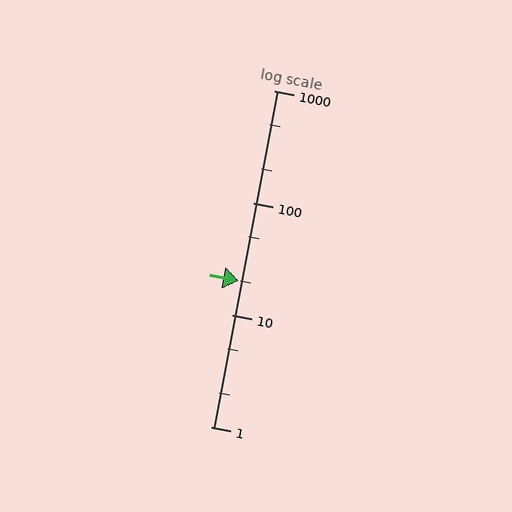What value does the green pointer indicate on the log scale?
The pointer indicates approximately 20.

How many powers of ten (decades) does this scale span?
The scale spans 3 decades, from 1 to 1000.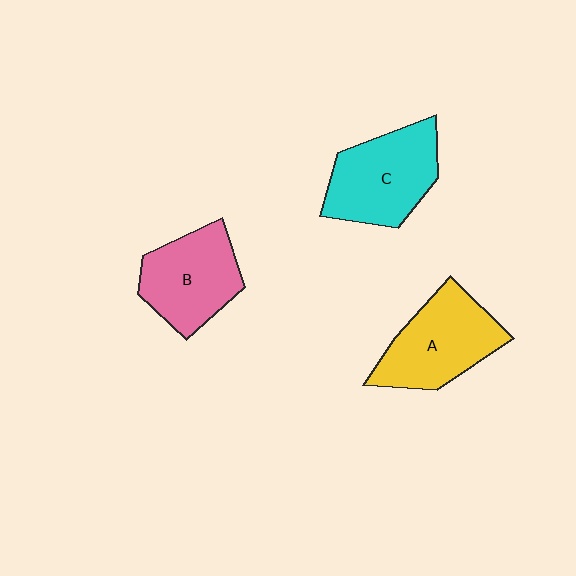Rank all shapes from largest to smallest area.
From largest to smallest: C (cyan), A (yellow), B (pink).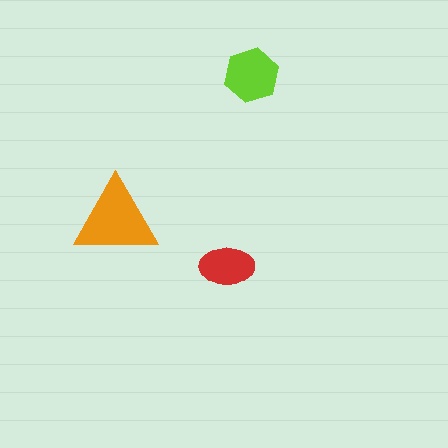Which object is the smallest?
The red ellipse.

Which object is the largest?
The orange triangle.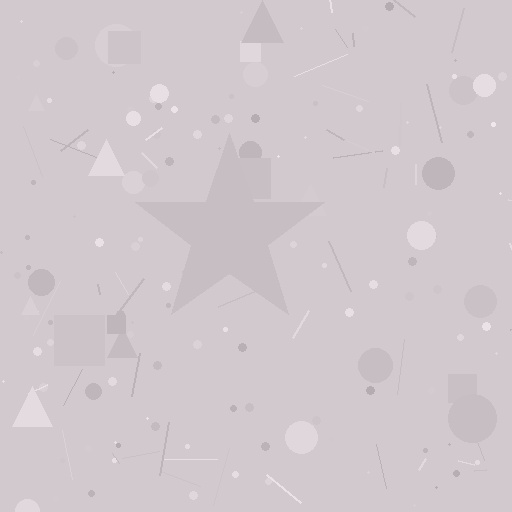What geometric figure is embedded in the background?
A star is embedded in the background.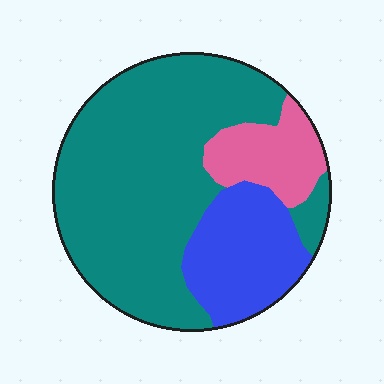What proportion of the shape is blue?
Blue takes up about one fifth (1/5) of the shape.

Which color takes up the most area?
Teal, at roughly 65%.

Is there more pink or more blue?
Blue.